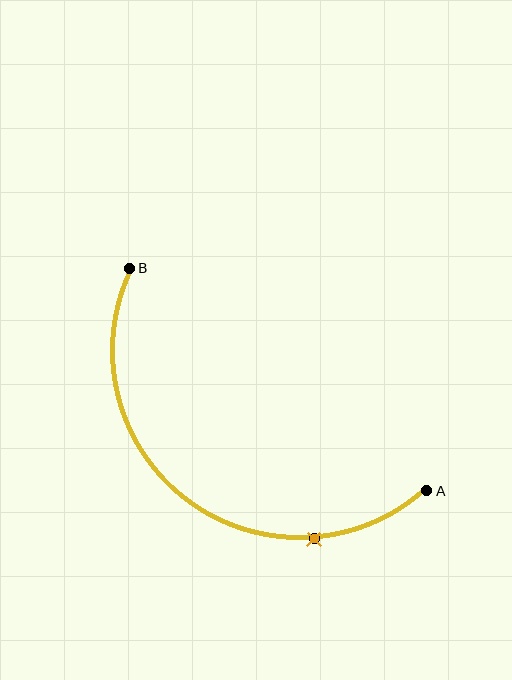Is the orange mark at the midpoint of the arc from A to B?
No. The orange mark lies on the arc but is closer to endpoint A. The arc midpoint would be at the point on the curve equidistant along the arc from both A and B.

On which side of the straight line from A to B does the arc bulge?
The arc bulges below and to the left of the straight line connecting A and B.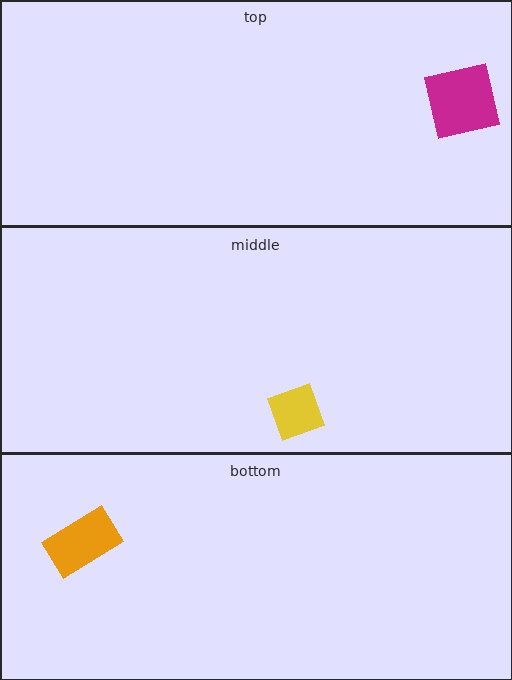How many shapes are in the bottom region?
1.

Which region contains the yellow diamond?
The middle region.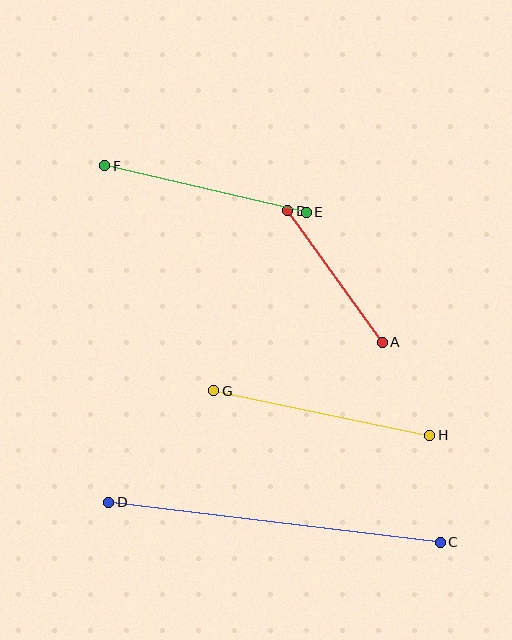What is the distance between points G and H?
The distance is approximately 220 pixels.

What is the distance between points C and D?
The distance is approximately 334 pixels.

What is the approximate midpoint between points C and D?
The midpoint is at approximately (275, 522) pixels.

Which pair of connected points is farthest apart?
Points C and D are farthest apart.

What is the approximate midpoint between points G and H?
The midpoint is at approximately (322, 413) pixels.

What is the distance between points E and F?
The distance is approximately 207 pixels.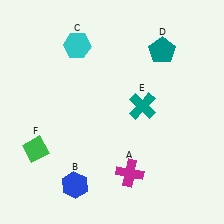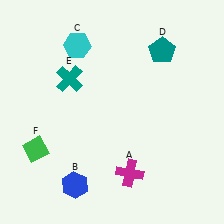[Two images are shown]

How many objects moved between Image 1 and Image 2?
1 object moved between the two images.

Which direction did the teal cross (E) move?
The teal cross (E) moved left.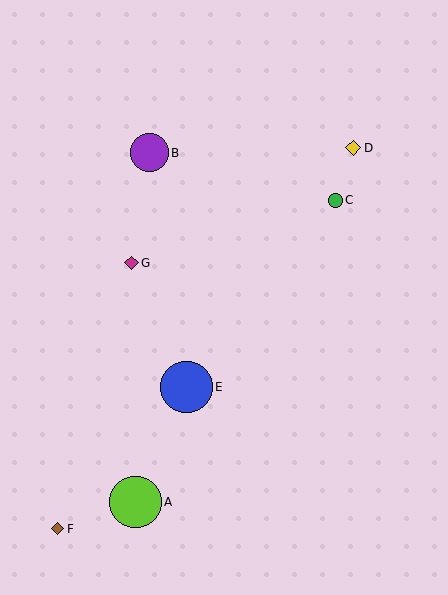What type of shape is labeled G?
Shape G is a magenta diamond.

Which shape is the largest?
The lime circle (labeled A) is the largest.